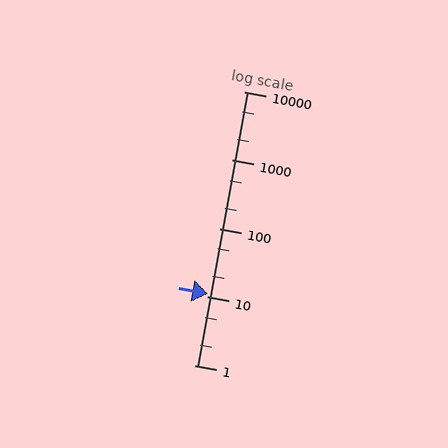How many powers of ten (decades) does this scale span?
The scale spans 4 decades, from 1 to 10000.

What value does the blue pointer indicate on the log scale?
The pointer indicates approximately 11.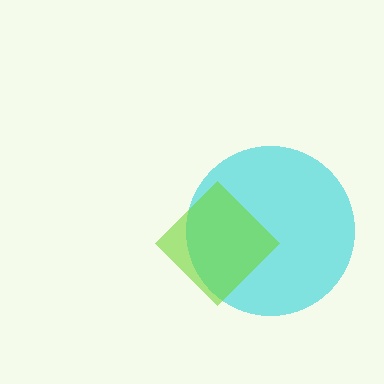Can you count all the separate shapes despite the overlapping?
Yes, there are 2 separate shapes.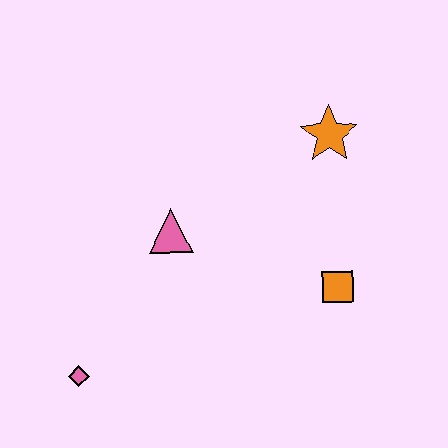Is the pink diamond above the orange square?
No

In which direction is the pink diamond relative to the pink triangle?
The pink diamond is below the pink triangle.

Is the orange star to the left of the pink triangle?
No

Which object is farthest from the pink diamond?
The orange star is farthest from the pink diamond.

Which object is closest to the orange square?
The orange star is closest to the orange square.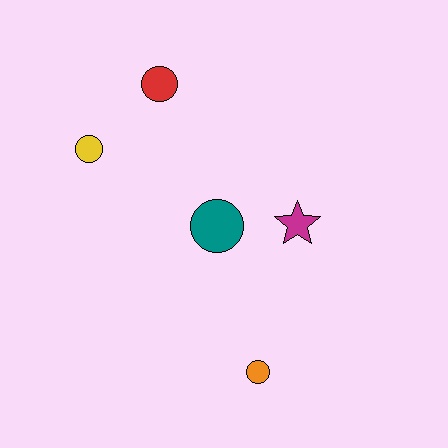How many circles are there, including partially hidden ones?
There are 4 circles.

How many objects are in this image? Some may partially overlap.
There are 5 objects.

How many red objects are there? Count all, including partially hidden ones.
There is 1 red object.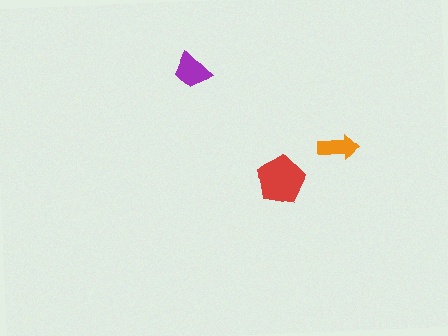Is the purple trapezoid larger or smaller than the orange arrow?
Larger.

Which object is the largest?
The red pentagon.